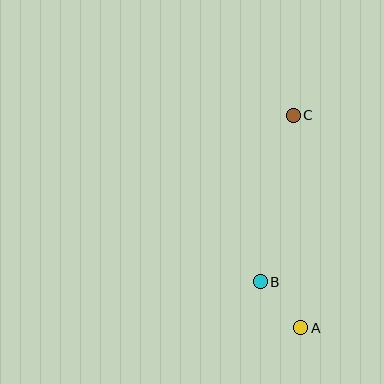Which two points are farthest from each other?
Points A and C are farthest from each other.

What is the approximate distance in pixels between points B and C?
The distance between B and C is approximately 170 pixels.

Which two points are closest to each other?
Points A and B are closest to each other.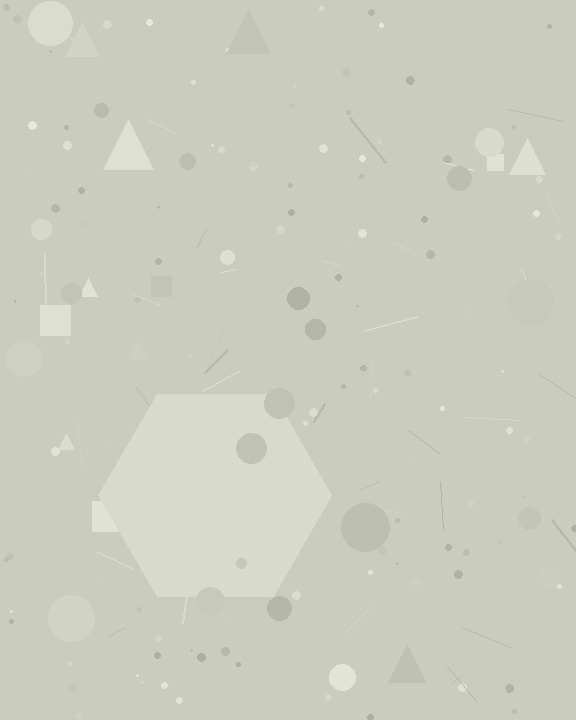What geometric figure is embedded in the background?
A hexagon is embedded in the background.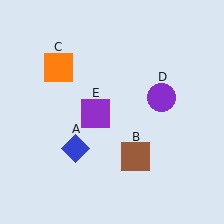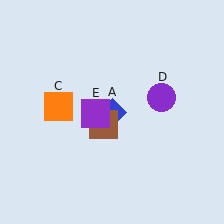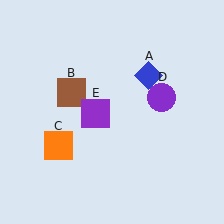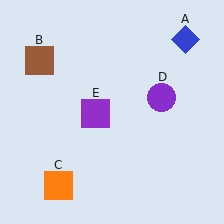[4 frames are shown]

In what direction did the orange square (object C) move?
The orange square (object C) moved down.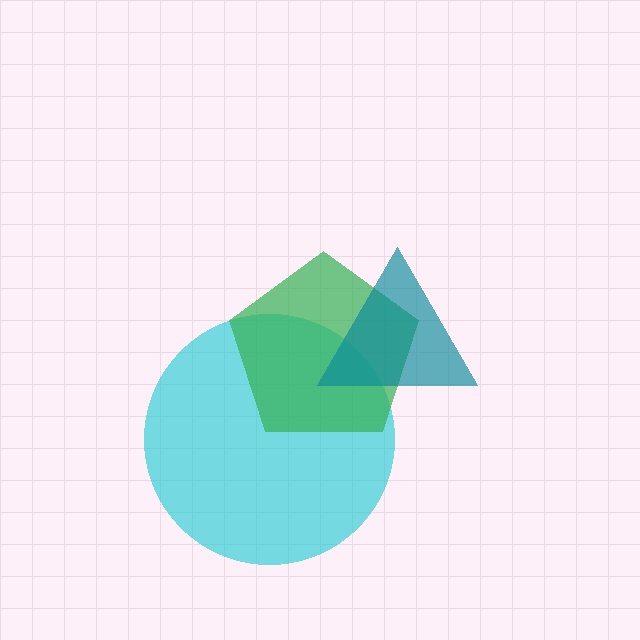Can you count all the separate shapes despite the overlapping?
Yes, there are 3 separate shapes.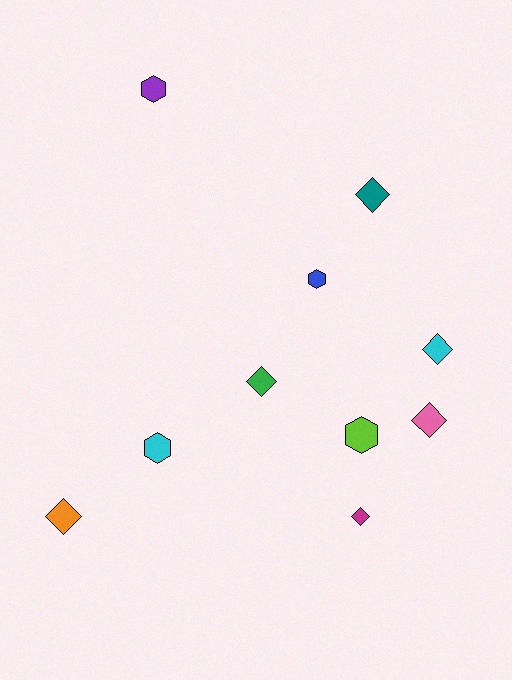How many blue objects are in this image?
There is 1 blue object.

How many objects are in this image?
There are 10 objects.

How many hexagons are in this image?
There are 4 hexagons.